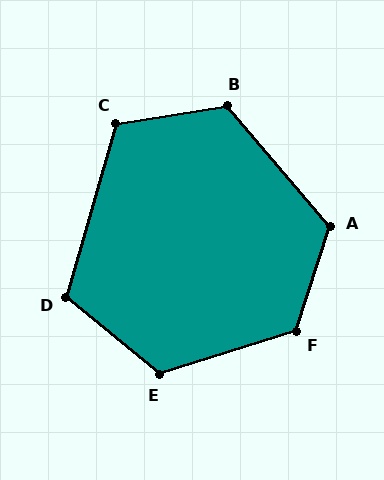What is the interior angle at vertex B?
Approximately 121 degrees (obtuse).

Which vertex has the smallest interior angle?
D, at approximately 113 degrees.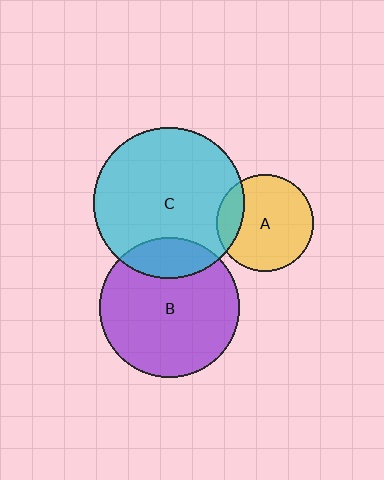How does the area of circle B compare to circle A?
Approximately 2.1 times.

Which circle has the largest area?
Circle C (cyan).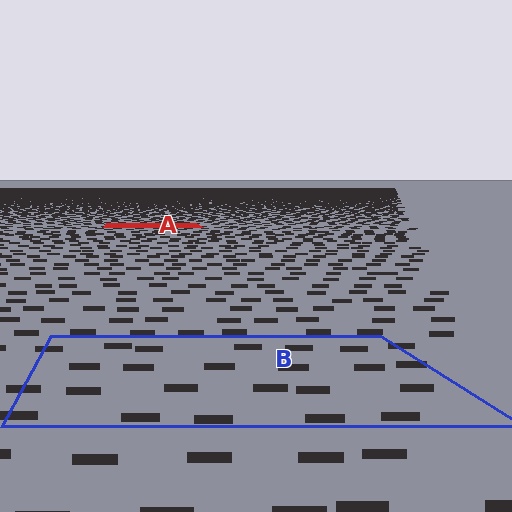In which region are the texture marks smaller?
The texture marks are smaller in region A, because it is farther away.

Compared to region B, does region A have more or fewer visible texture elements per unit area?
Region A has more texture elements per unit area — they are packed more densely because it is farther away.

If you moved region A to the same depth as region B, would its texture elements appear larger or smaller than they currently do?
They would appear larger. At a closer depth, the same texture elements are projected at a bigger on-screen size.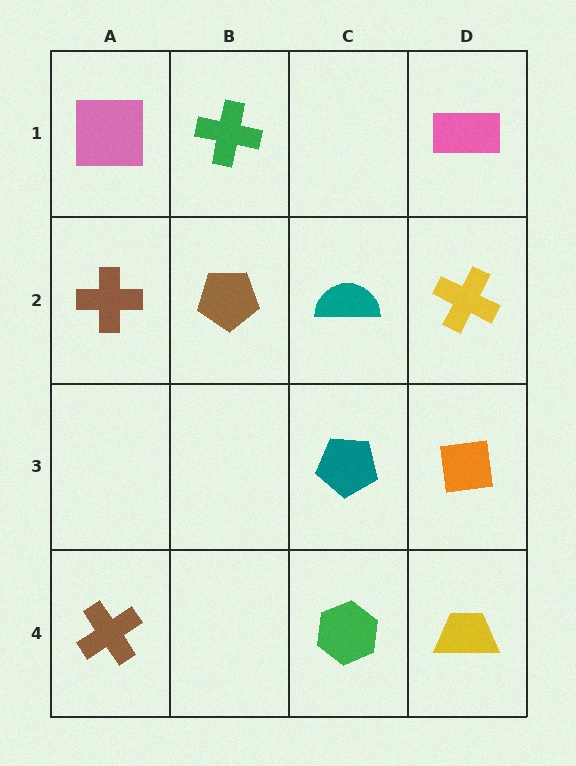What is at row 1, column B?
A green cross.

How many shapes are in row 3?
2 shapes.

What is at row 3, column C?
A teal pentagon.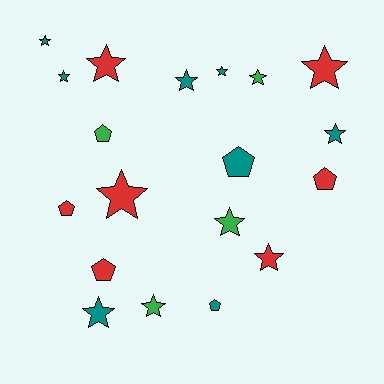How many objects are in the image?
There are 19 objects.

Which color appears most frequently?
Teal, with 8 objects.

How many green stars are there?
There are 3 green stars.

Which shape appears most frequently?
Star, with 13 objects.